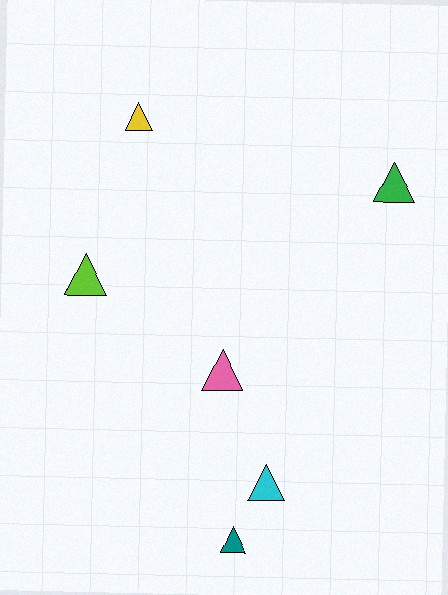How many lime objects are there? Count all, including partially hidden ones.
There is 1 lime object.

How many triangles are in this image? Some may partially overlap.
There are 6 triangles.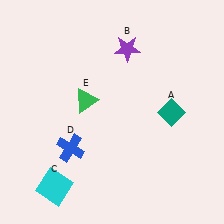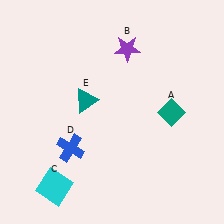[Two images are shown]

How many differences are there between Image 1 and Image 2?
There is 1 difference between the two images.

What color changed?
The triangle (E) changed from green in Image 1 to teal in Image 2.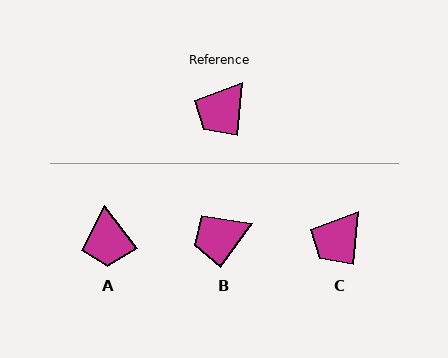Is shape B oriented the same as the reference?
No, it is off by about 30 degrees.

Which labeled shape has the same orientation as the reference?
C.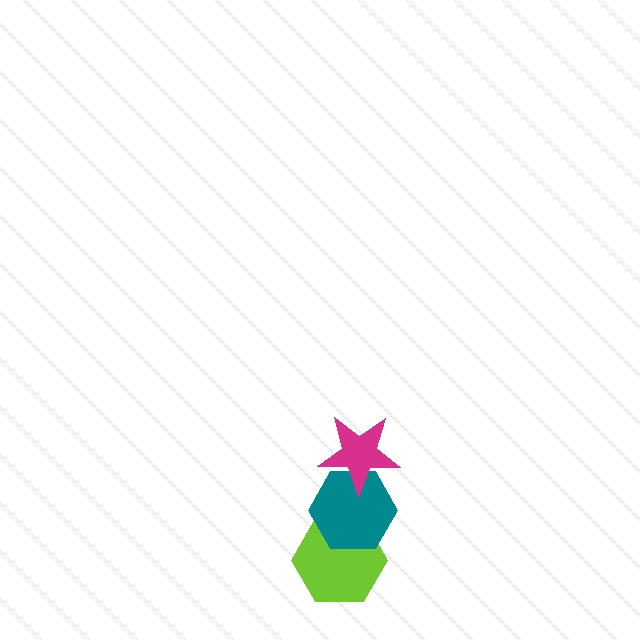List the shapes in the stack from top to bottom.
From top to bottom: the magenta star, the teal hexagon, the lime hexagon.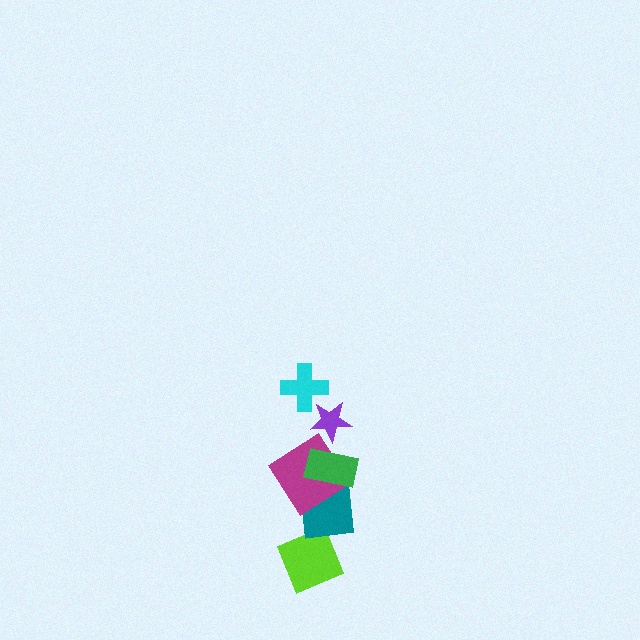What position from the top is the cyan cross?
The cyan cross is 1st from the top.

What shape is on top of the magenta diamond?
The green rectangle is on top of the magenta diamond.